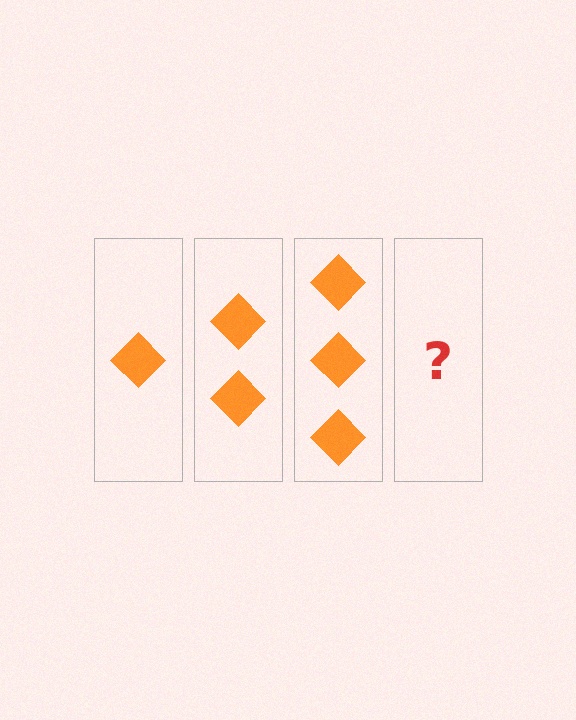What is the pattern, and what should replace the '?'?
The pattern is that each step adds one more diamond. The '?' should be 4 diamonds.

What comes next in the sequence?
The next element should be 4 diamonds.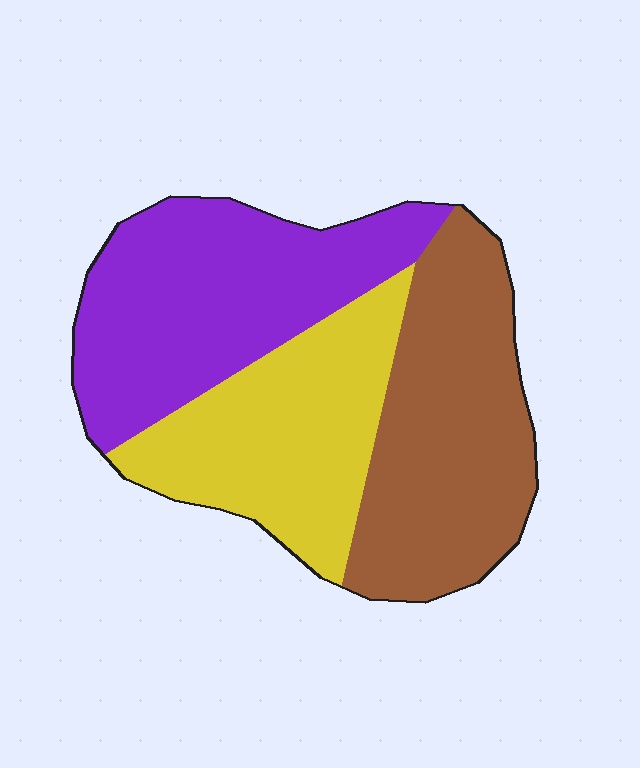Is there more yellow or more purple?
Purple.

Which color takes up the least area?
Yellow, at roughly 30%.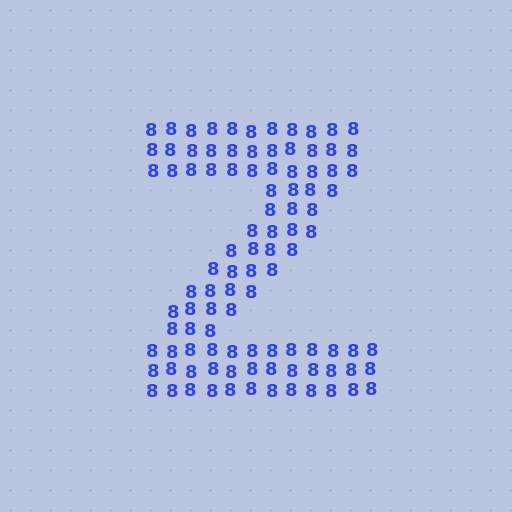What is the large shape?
The large shape is the letter Z.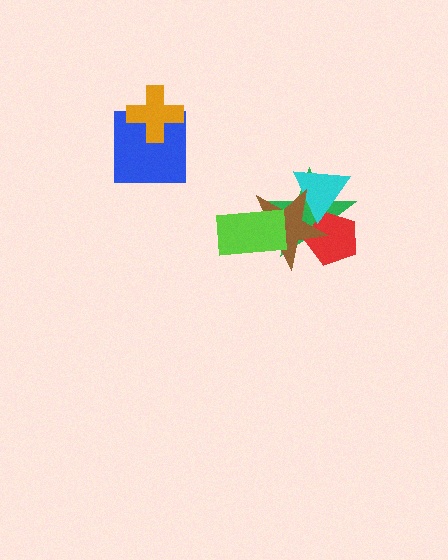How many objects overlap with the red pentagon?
3 objects overlap with the red pentagon.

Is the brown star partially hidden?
Yes, it is partially covered by another shape.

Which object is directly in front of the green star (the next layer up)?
The red pentagon is directly in front of the green star.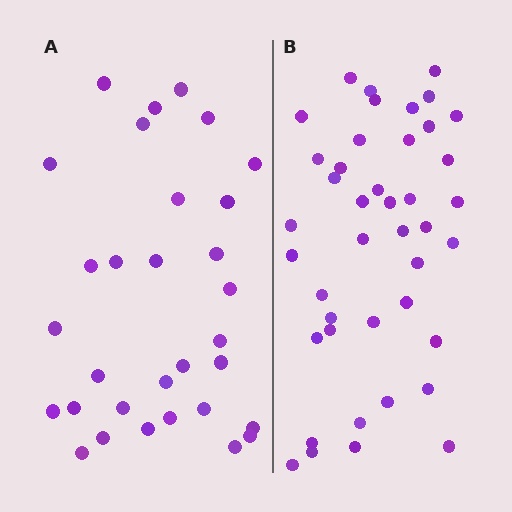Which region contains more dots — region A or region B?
Region B (the right region) has more dots.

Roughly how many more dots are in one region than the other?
Region B has roughly 12 or so more dots than region A.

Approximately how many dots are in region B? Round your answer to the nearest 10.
About 40 dots. (The exact count is 42, which rounds to 40.)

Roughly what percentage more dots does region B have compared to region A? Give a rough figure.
About 35% more.